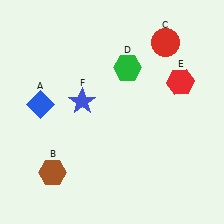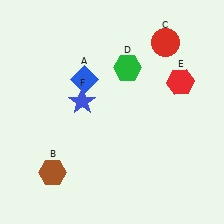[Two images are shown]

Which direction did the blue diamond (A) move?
The blue diamond (A) moved right.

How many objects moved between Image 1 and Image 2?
1 object moved between the two images.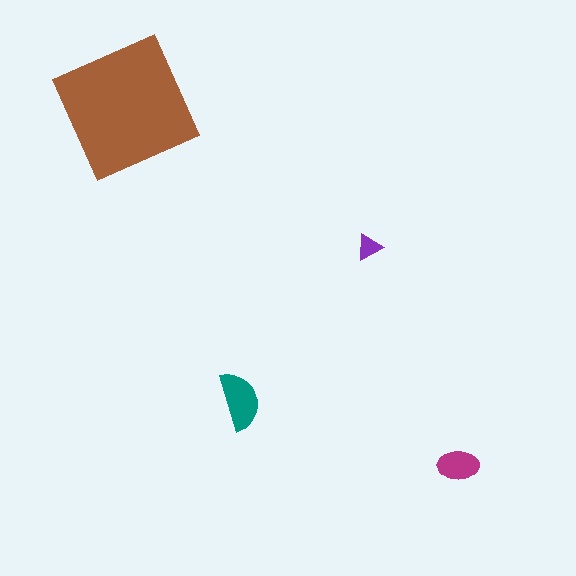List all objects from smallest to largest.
The purple triangle, the magenta ellipse, the teal semicircle, the brown square.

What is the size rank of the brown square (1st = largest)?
1st.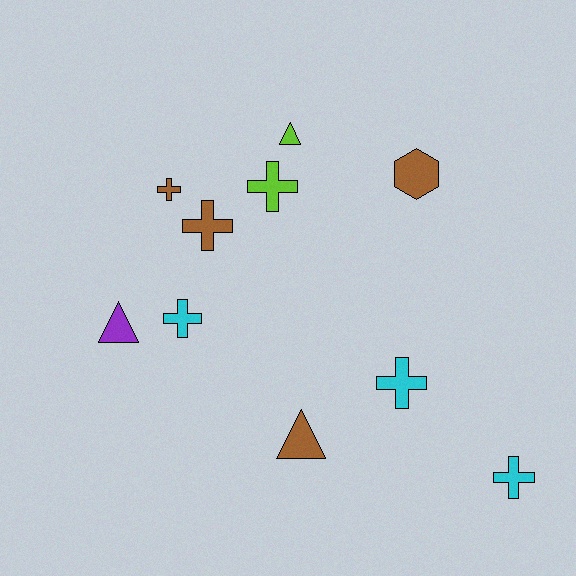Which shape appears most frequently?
Cross, with 6 objects.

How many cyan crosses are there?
There are 3 cyan crosses.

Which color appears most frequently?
Brown, with 4 objects.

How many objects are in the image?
There are 10 objects.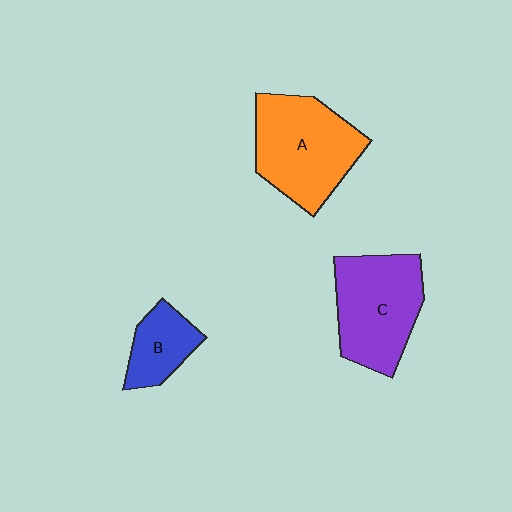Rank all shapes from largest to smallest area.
From largest to smallest: A (orange), C (purple), B (blue).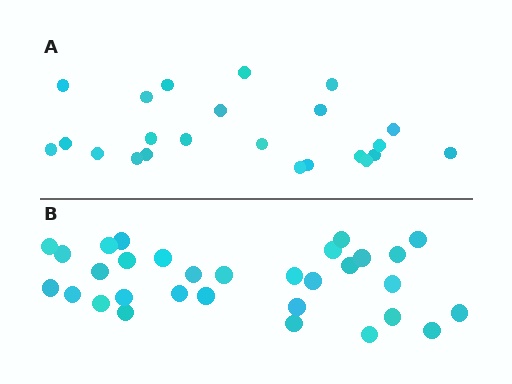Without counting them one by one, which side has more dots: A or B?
Region B (the bottom region) has more dots.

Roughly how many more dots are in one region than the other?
Region B has roughly 8 or so more dots than region A.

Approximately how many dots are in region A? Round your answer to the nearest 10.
About 20 dots. (The exact count is 23, which rounds to 20.)